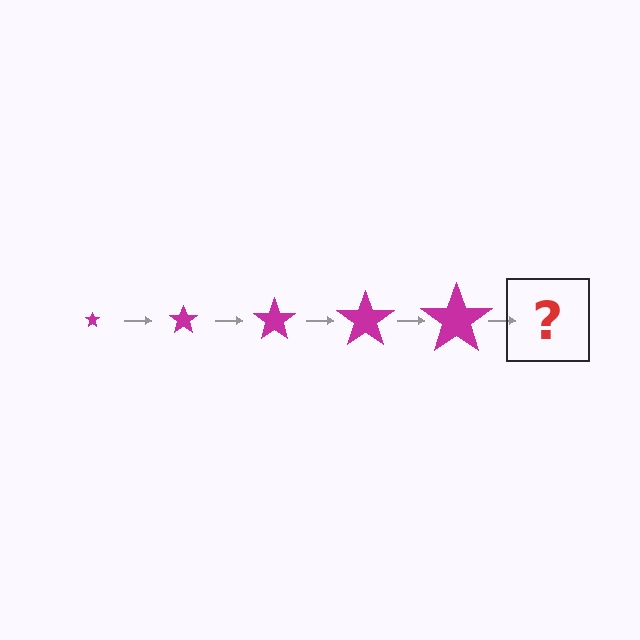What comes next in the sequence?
The next element should be a magenta star, larger than the previous one.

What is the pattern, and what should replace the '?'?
The pattern is that the star gets progressively larger each step. The '?' should be a magenta star, larger than the previous one.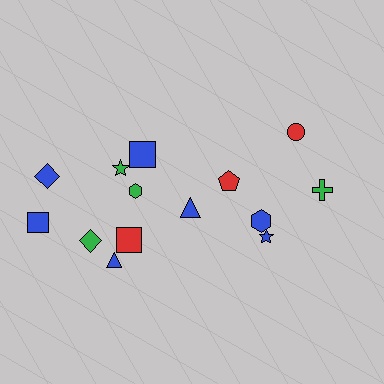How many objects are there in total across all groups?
There are 14 objects.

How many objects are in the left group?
There are 8 objects.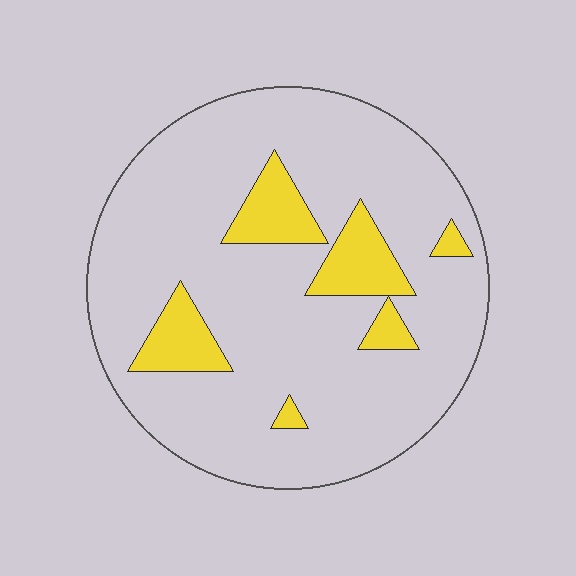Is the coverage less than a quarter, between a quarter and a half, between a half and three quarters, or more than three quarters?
Less than a quarter.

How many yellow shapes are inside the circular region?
6.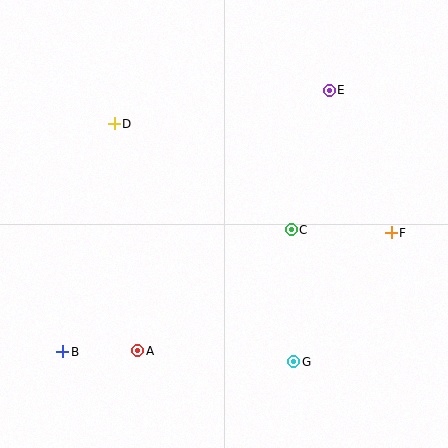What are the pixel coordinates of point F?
Point F is at (391, 233).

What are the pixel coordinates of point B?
Point B is at (63, 352).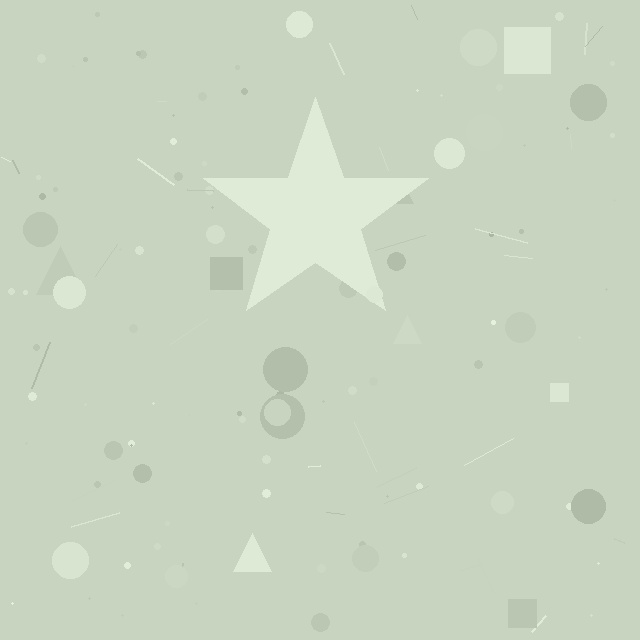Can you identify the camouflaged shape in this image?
The camouflaged shape is a star.